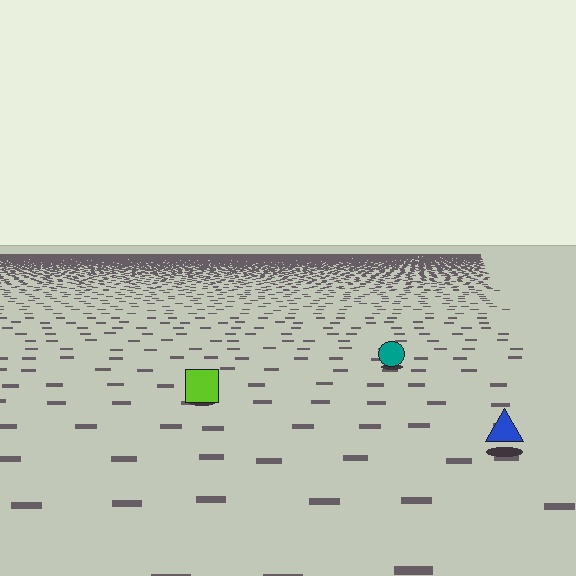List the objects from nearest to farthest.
From nearest to farthest: the blue triangle, the lime square, the teal circle.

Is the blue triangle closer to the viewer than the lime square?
Yes. The blue triangle is closer — you can tell from the texture gradient: the ground texture is coarser near it.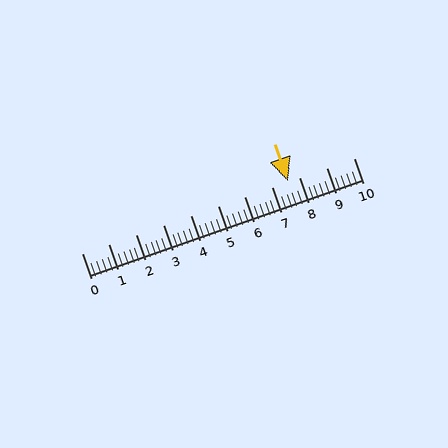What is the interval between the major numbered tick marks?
The major tick marks are spaced 1 units apart.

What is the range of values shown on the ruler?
The ruler shows values from 0 to 10.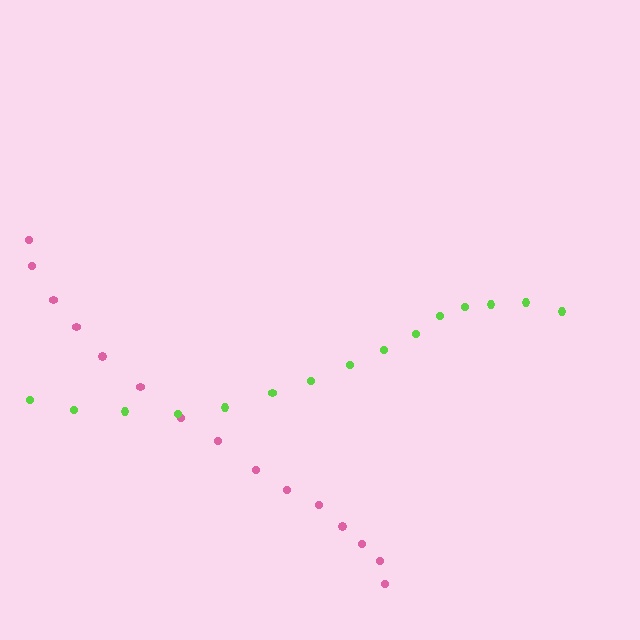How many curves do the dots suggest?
There are 2 distinct paths.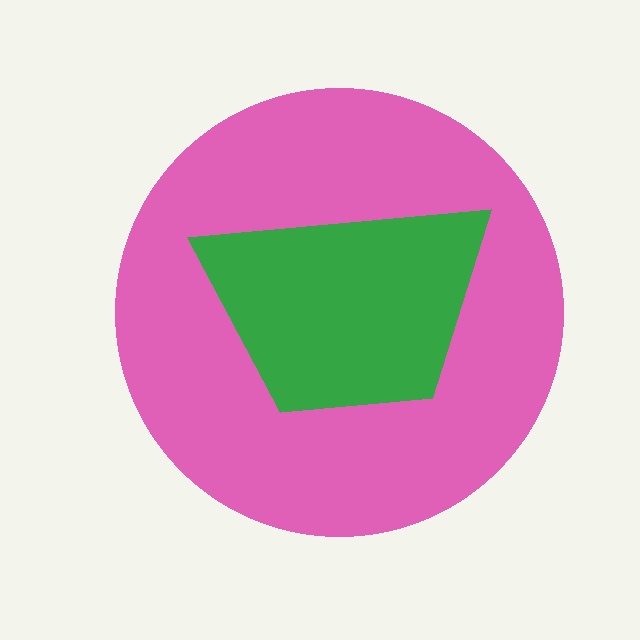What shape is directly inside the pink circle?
The green trapezoid.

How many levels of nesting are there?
2.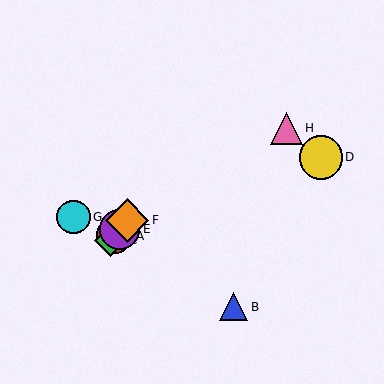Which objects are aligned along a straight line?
Objects A, C, E, F are aligned along a straight line.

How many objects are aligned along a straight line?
4 objects (A, C, E, F) are aligned along a straight line.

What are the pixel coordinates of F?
Object F is at (127, 220).